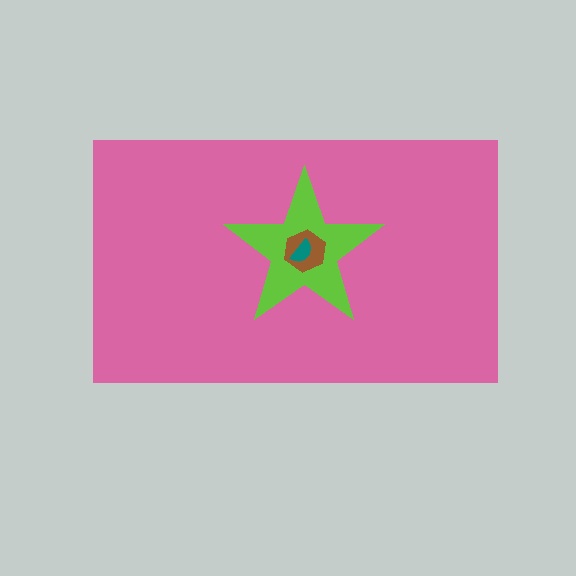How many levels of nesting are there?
4.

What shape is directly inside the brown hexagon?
The teal semicircle.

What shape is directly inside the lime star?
The brown hexagon.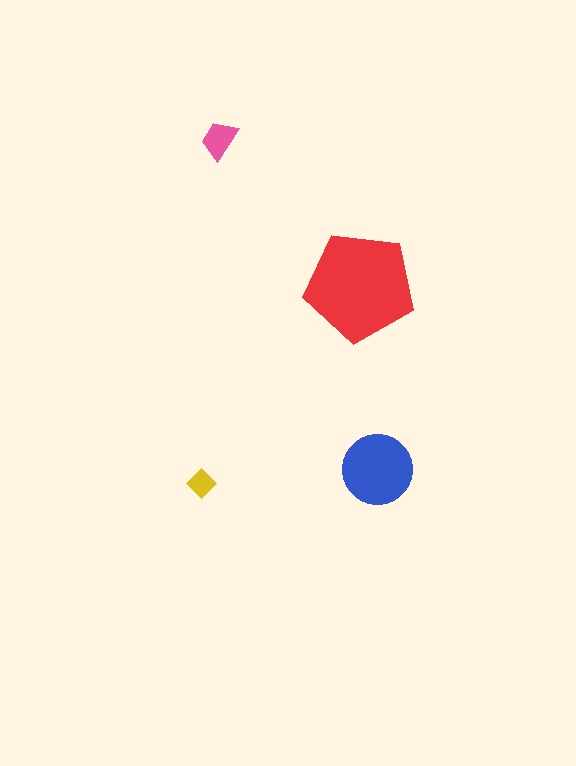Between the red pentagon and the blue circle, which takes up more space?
The red pentagon.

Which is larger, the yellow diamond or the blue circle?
The blue circle.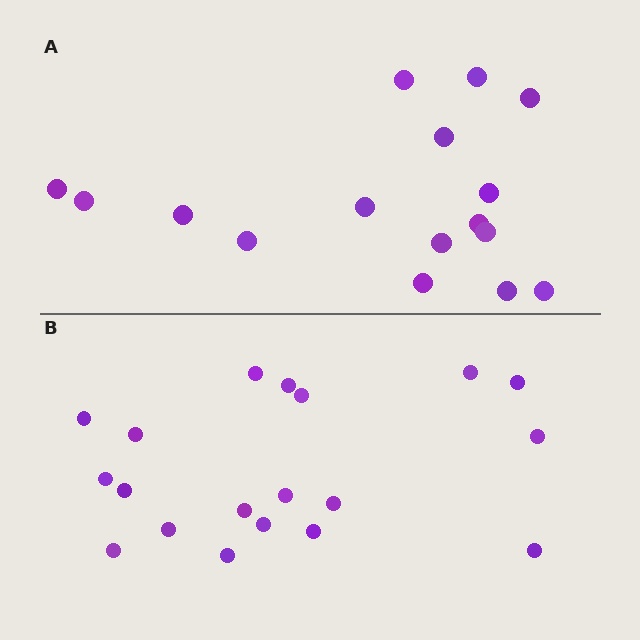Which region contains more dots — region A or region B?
Region B (the bottom region) has more dots.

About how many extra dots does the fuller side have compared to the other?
Region B has just a few more — roughly 2 or 3 more dots than region A.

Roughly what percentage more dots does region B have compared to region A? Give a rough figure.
About 20% more.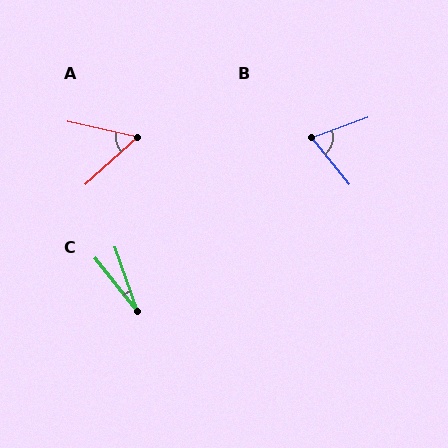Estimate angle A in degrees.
Approximately 55 degrees.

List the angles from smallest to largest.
C (20°), A (55°), B (71°).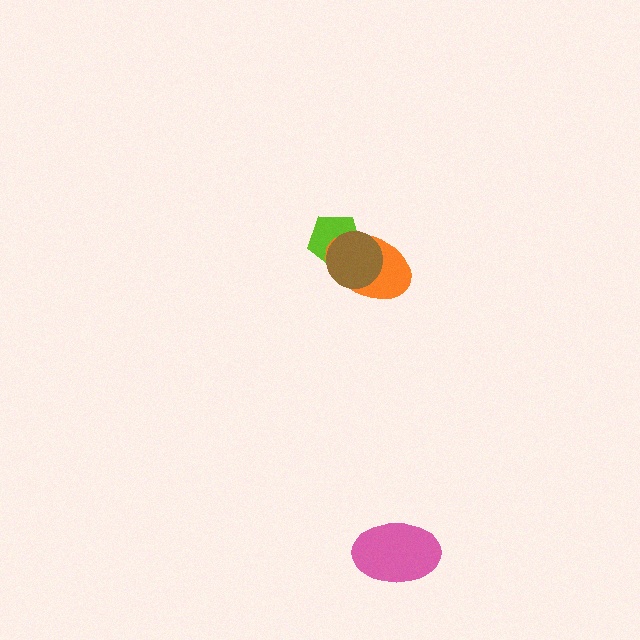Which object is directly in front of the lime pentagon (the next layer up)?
The orange ellipse is directly in front of the lime pentagon.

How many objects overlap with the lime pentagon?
2 objects overlap with the lime pentagon.